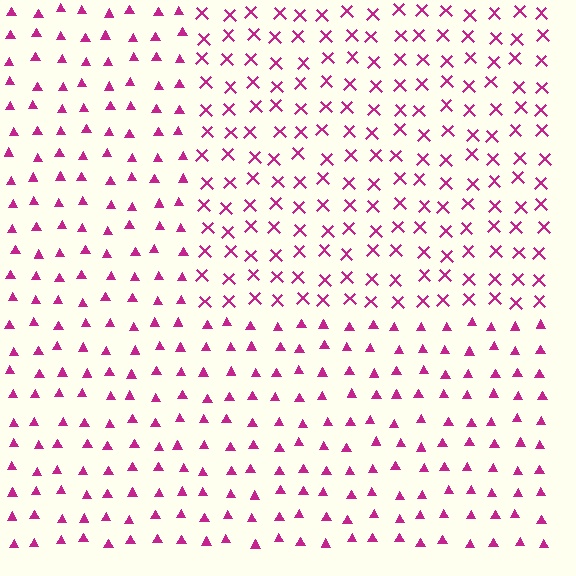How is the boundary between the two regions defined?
The boundary is defined by a change in element shape: X marks inside vs. triangles outside. All elements share the same color and spacing.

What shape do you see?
I see a rectangle.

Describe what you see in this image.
The image is filled with small magenta elements arranged in a uniform grid. A rectangle-shaped region contains X marks, while the surrounding area contains triangles. The boundary is defined purely by the change in element shape.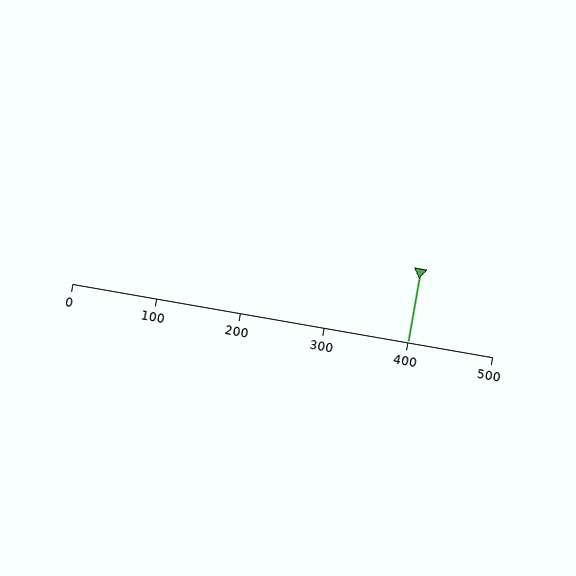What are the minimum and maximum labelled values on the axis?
The axis runs from 0 to 500.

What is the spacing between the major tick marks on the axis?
The major ticks are spaced 100 apart.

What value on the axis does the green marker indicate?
The marker indicates approximately 400.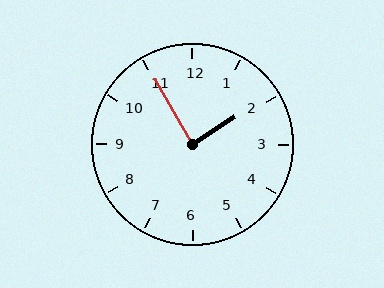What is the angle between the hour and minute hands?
Approximately 88 degrees.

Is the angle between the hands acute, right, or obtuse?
It is right.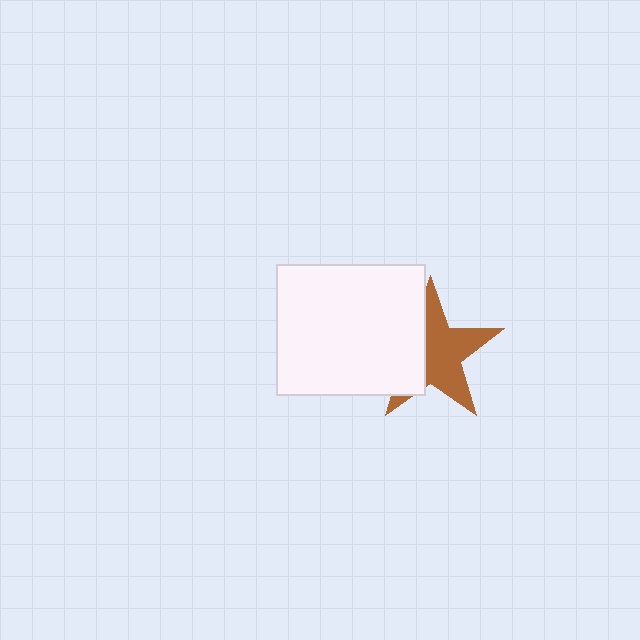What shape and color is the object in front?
The object in front is a white rectangle.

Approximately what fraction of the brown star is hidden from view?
Roughly 39% of the brown star is hidden behind the white rectangle.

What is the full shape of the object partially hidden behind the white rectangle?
The partially hidden object is a brown star.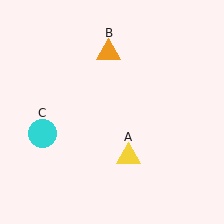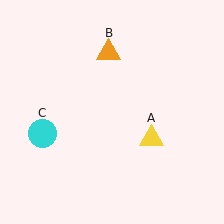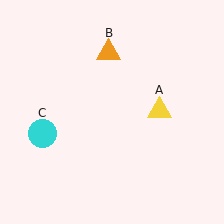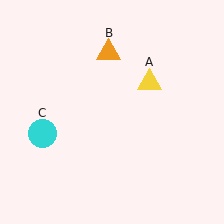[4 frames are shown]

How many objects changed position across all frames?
1 object changed position: yellow triangle (object A).